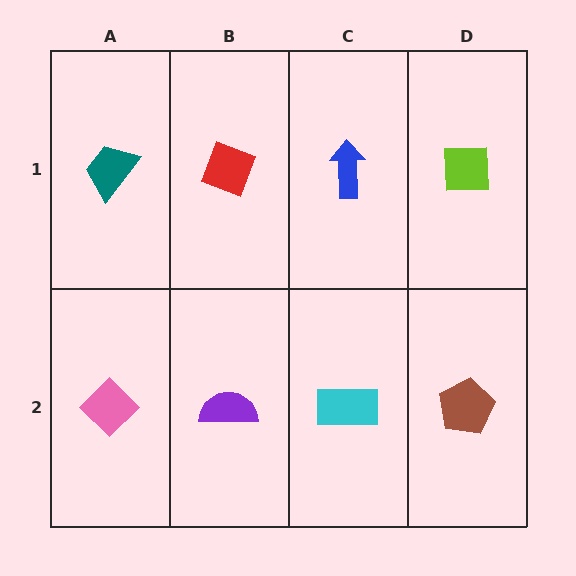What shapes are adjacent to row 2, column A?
A teal trapezoid (row 1, column A), a purple semicircle (row 2, column B).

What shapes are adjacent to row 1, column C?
A cyan rectangle (row 2, column C), a red diamond (row 1, column B), a lime square (row 1, column D).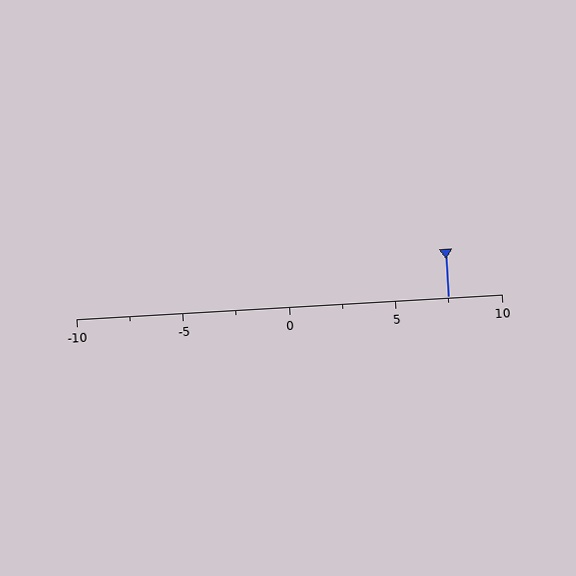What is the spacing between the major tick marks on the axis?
The major ticks are spaced 5 apart.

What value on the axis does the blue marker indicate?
The marker indicates approximately 7.5.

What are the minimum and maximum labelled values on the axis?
The axis runs from -10 to 10.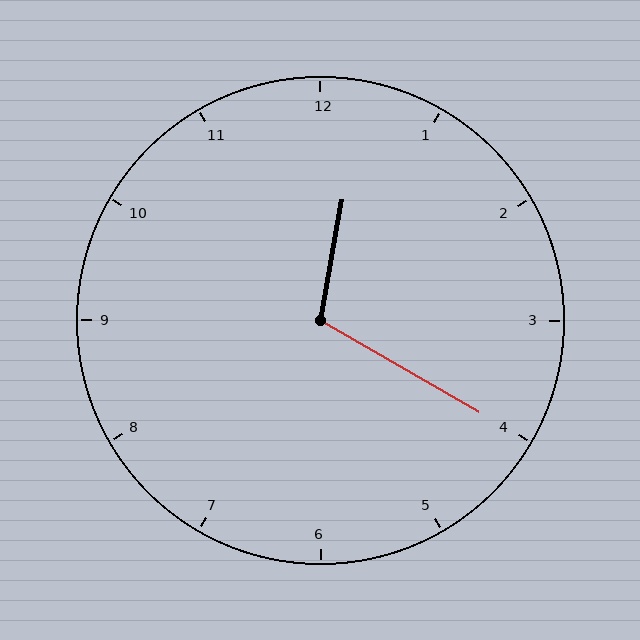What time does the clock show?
12:20.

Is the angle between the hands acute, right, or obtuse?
It is obtuse.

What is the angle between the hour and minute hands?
Approximately 110 degrees.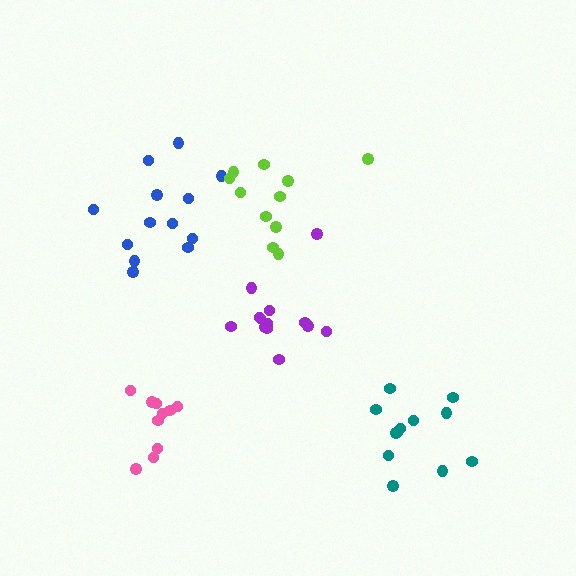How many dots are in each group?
Group 1: 13 dots, Group 2: 10 dots, Group 3: 13 dots, Group 4: 12 dots, Group 5: 11 dots (59 total).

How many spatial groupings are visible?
There are 5 spatial groupings.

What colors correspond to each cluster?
The clusters are colored: purple, pink, blue, teal, lime.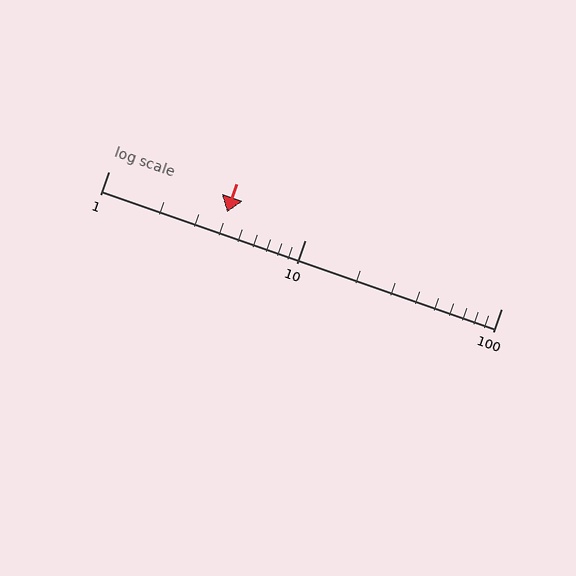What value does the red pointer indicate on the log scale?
The pointer indicates approximately 4.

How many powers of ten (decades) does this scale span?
The scale spans 2 decades, from 1 to 100.